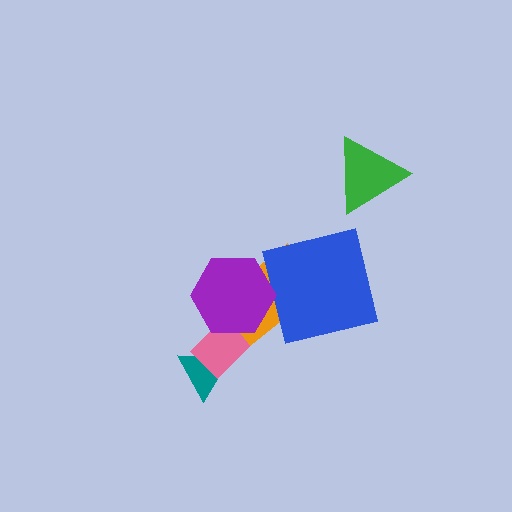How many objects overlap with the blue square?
1 object overlaps with the blue square.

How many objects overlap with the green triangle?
0 objects overlap with the green triangle.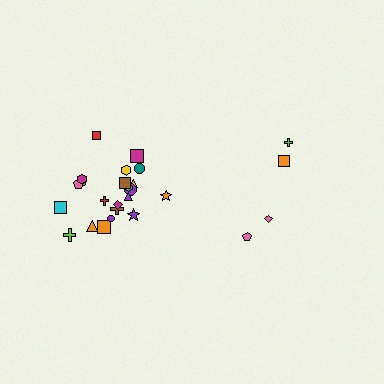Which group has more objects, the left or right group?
The left group.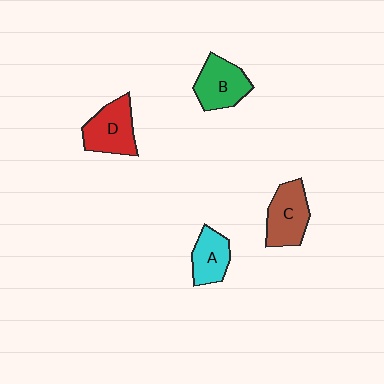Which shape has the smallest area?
Shape A (cyan).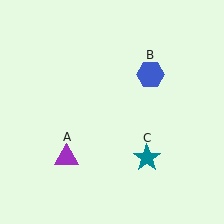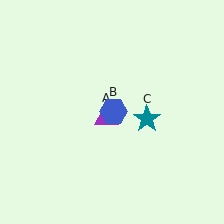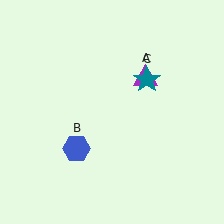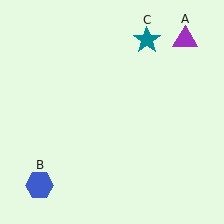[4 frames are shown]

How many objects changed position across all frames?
3 objects changed position: purple triangle (object A), blue hexagon (object B), teal star (object C).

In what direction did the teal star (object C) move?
The teal star (object C) moved up.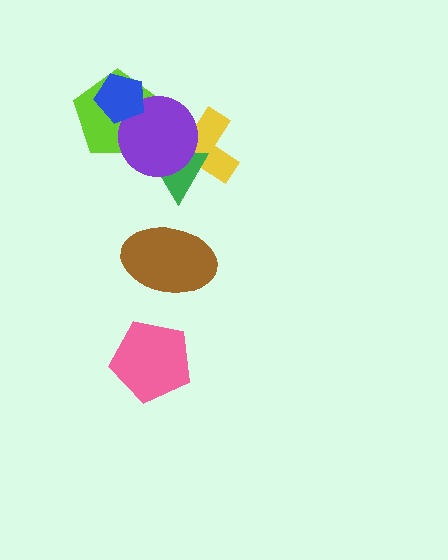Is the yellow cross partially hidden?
Yes, it is partially covered by another shape.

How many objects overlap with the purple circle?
4 objects overlap with the purple circle.